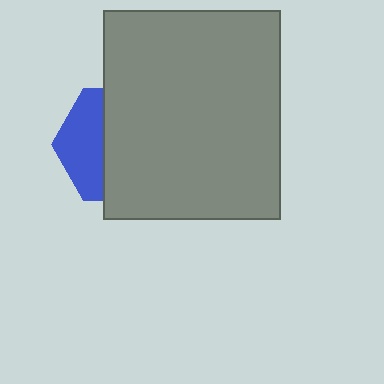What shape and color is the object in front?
The object in front is a gray rectangle.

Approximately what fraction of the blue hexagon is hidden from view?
Roughly 63% of the blue hexagon is hidden behind the gray rectangle.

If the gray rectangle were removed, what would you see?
You would see the complete blue hexagon.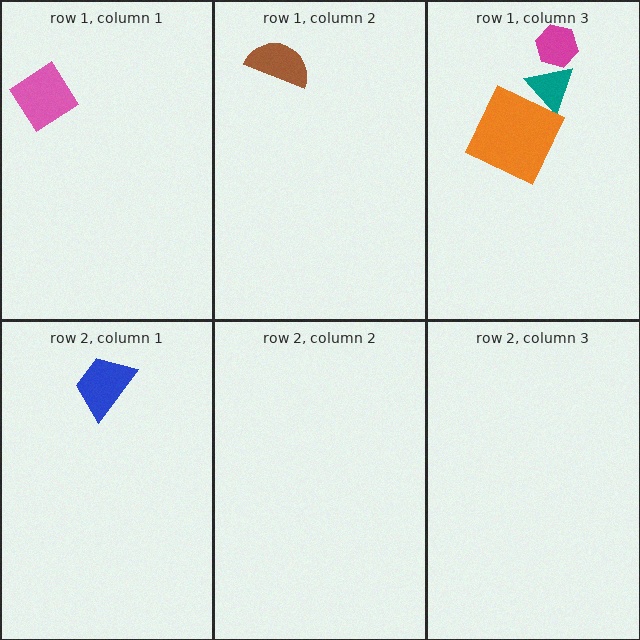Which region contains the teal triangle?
The row 1, column 3 region.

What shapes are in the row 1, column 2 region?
The brown semicircle.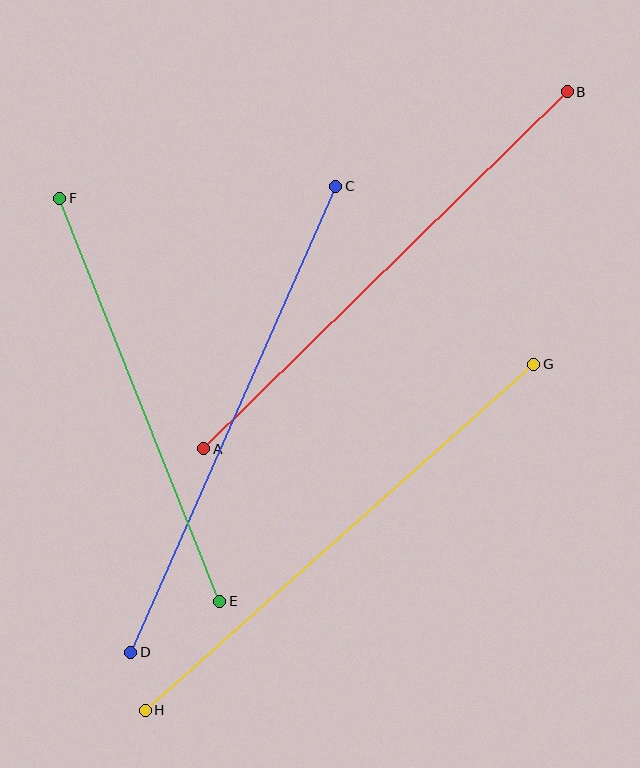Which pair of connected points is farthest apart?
Points G and H are farthest apart.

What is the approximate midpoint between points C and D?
The midpoint is at approximately (233, 419) pixels.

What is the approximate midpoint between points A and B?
The midpoint is at approximately (386, 270) pixels.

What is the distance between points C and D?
The distance is approximately 509 pixels.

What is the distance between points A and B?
The distance is approximately 509 pixels.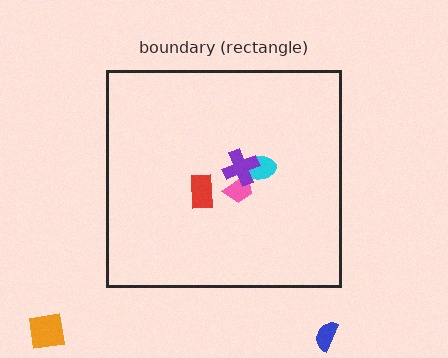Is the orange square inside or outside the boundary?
Outside.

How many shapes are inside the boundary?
4 inside, 2 outside.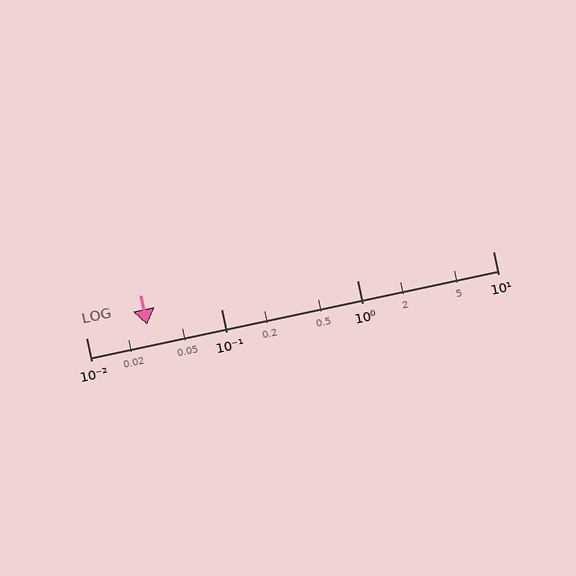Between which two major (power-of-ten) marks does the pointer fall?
The pointer is between 0.01 and 0.1.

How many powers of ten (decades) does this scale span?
The scale spans 3 decades, from 0.01 to 10.